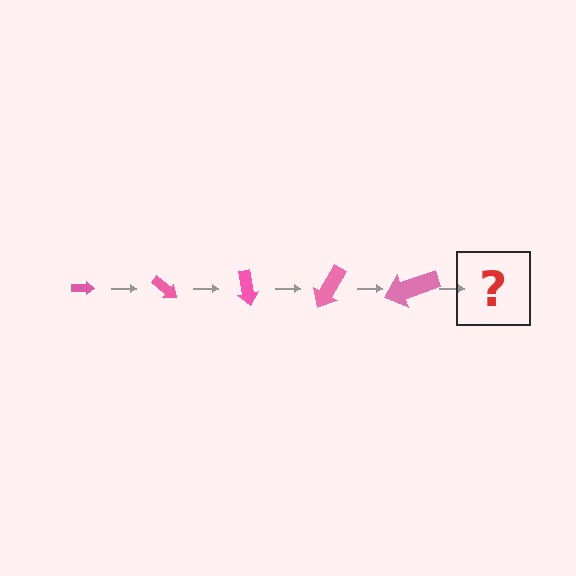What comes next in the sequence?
The next element should be an arrow, larger than the previous one and rotated 200 degrees from the start.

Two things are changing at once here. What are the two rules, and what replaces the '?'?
The two rules are that the arrow grows larger each step and it rotates 40 degrees each step. The '?' should be an arrow, larger than the previous one and rotated 200 degrees from the start.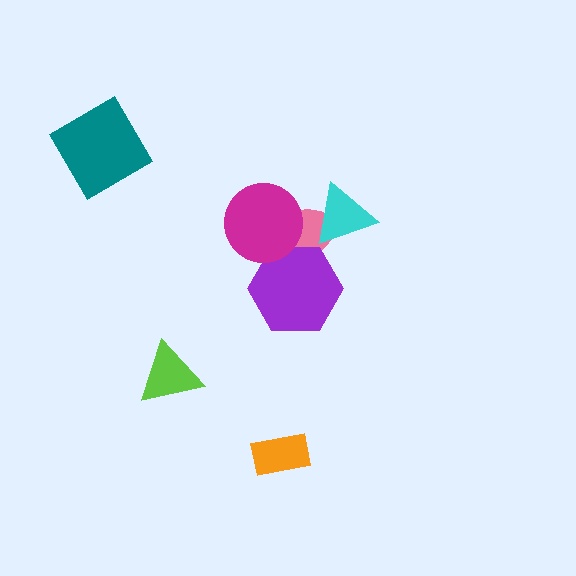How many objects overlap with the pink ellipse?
3 objects overlap with the pink ellipse.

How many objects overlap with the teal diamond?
0 objects overlap with the teal diamond.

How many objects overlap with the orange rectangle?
0 objects overlap with the orange rectangle.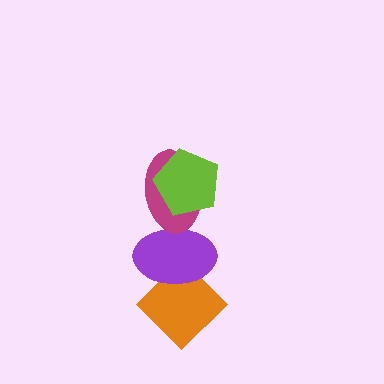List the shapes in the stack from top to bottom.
From top to bottom: the lime pentagon, the magenta ellipse, the purple ellipse, the orange diamond.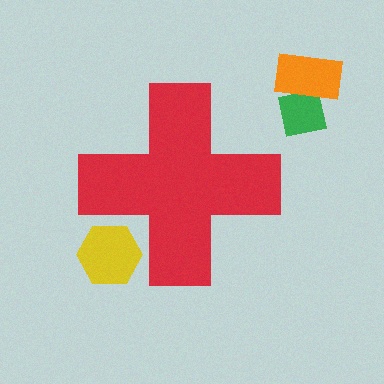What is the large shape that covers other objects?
A red cross.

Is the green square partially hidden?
No, the green square is fully visible.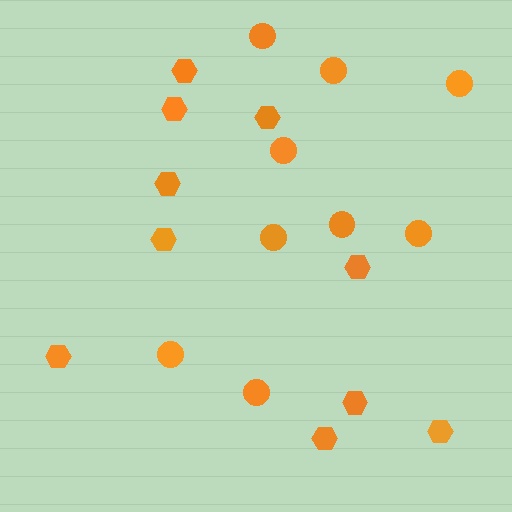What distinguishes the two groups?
There are 2 groups: one group of circles (9) and one group of hexagons (10).